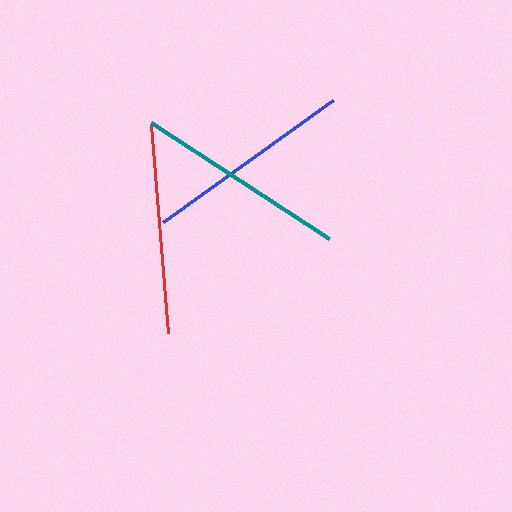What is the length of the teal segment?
The teal segment is approximately 212 pixels long.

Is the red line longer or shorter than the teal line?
The teal line is longer than the red line.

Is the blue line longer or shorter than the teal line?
The teal line is longer than the blue line.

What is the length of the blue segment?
The blue segment is approximately 209 pixels long.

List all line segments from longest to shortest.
From longest to shortest: teal, blue, red.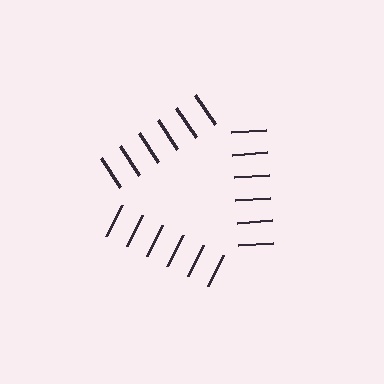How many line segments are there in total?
18 — 6 along each of the 3 edges.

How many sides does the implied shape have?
3 sides — the line-ends trace a triangle.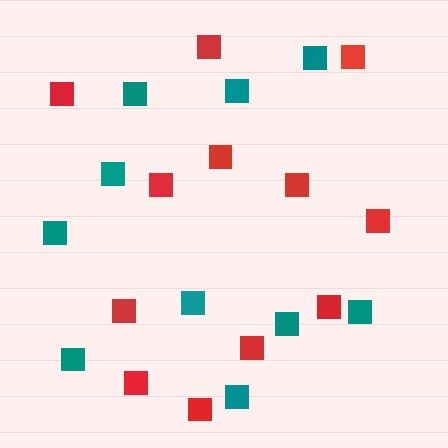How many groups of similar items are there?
There are 2 groups: one group of red squares (12) and one group of teal squares (10).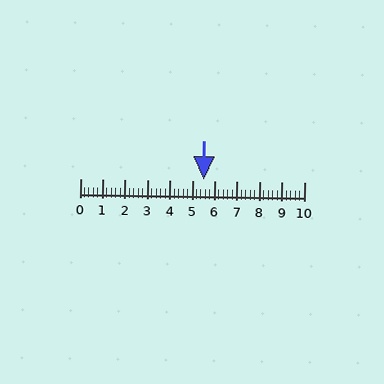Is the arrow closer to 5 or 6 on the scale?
The arrow is closer to 6.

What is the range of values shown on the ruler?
The ruler shows values from 0 to 10.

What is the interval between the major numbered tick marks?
The major tick marks are spaced 1 units apart.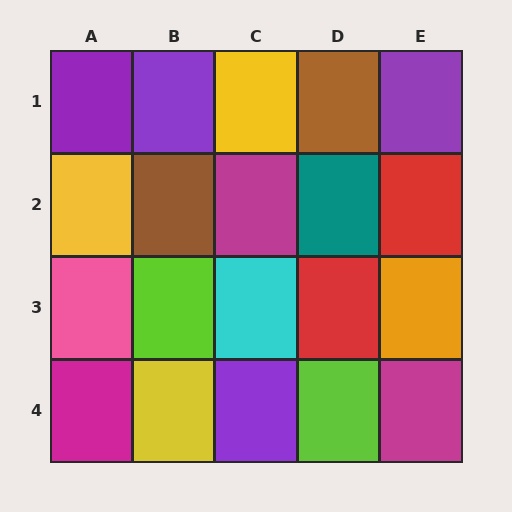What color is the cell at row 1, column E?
Purple.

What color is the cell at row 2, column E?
Red.